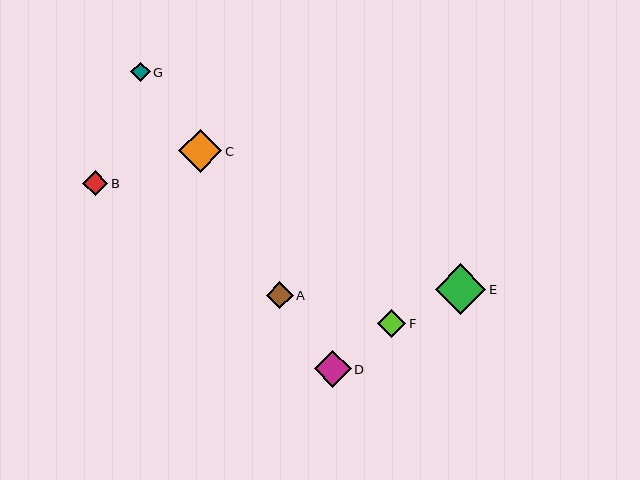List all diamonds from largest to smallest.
From largest to smallest: E, C, D, F, A, B, G.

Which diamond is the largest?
Diamond E is the largest with a size of approximately 50 pixels.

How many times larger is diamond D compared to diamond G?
Diamond D is approximately 1.9 times the size of diamond G.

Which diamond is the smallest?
Diamond G is the smallest with a size of approximately 20 pixels.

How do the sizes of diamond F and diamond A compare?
Diamond F and diamond A are approximately the same size.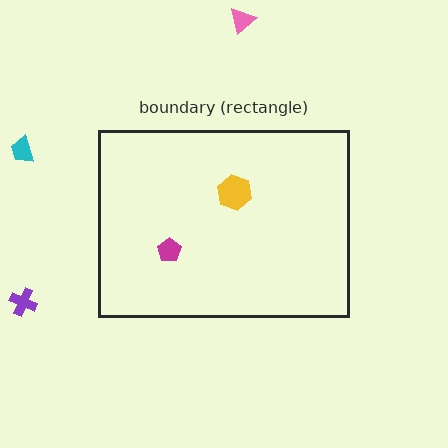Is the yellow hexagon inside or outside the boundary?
Inside.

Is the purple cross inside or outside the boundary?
Outside.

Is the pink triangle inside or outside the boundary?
Outside.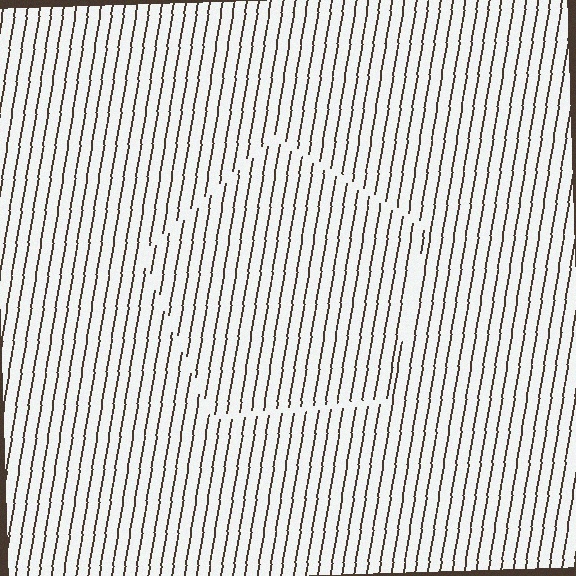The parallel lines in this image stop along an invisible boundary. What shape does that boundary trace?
An illusory pentagon. The interior of the shape contains the same grating, shifted by half a period — the contour is defined by the phase discontinuity where line-ends from the inner and outer gratings abut.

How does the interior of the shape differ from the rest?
The interior of the shape contains the same grating, shifted by half a period — the contour is defined by the phase discontinuity where line-ends from the inner and outer gratings abut.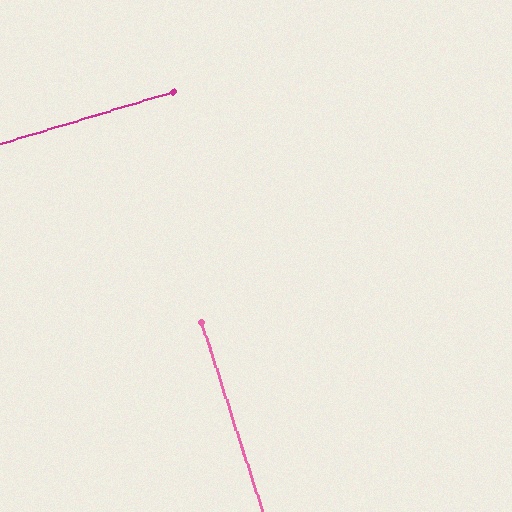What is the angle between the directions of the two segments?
Approximately 89 degrees.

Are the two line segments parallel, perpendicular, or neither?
Perpendicular — they meet at approximately 89°.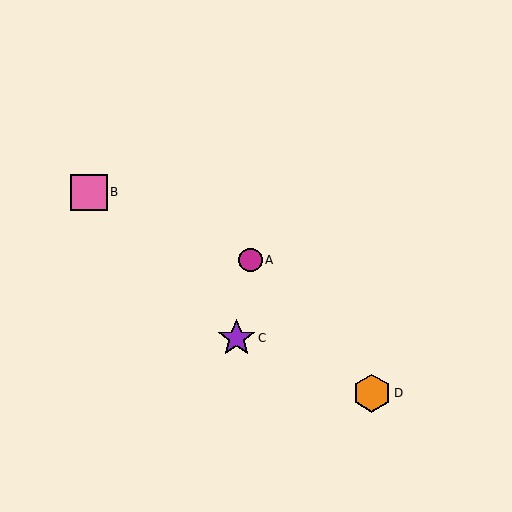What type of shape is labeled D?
Shape D is an orange hexagon.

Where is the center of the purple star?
The center of the purple star is at (236, 338).